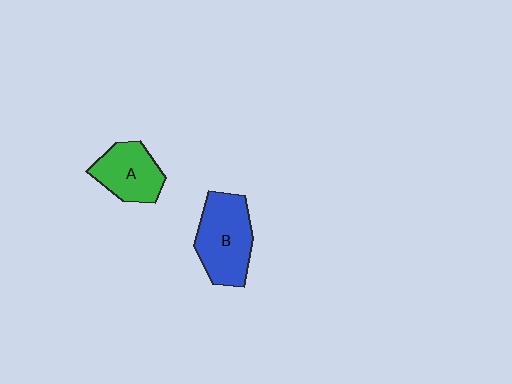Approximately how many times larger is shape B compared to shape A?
Approximately 1.3 times.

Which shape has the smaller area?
Shape A (green).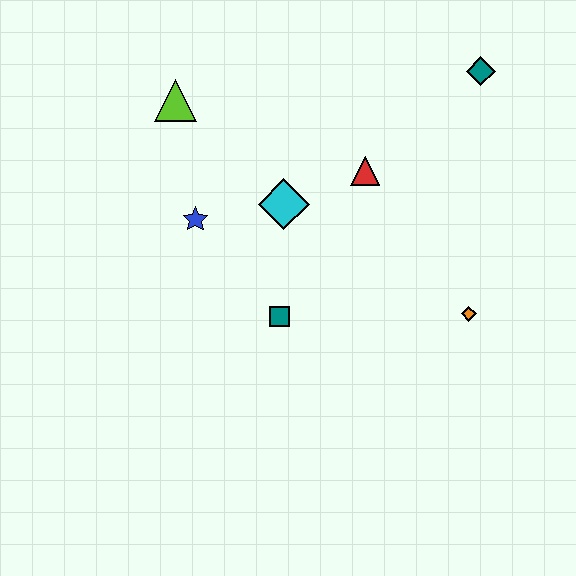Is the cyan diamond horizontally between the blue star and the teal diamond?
Yes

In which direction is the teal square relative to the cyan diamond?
The teal square is below the cyan diamond.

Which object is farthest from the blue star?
The teal diamond is farthest from the blue star.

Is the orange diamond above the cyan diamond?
No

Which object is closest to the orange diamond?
The red triangle is closest to the orange diamond.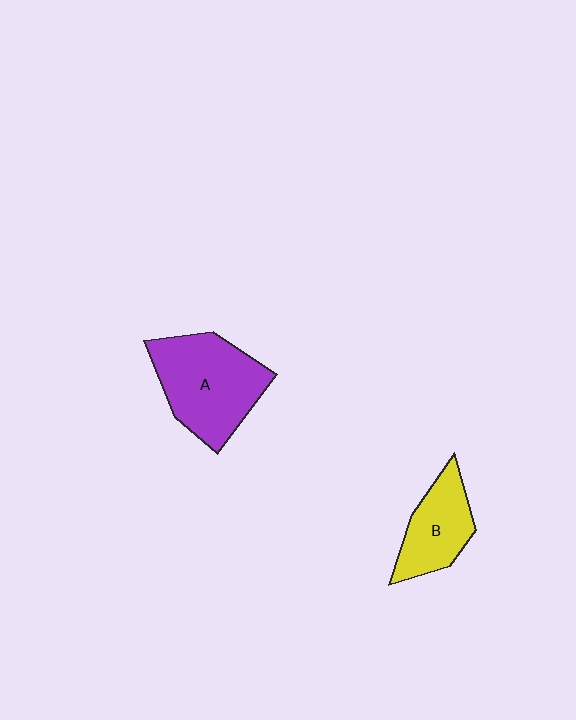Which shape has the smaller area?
Shape B (yellow).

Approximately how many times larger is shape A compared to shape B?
Approximately 1.6 times.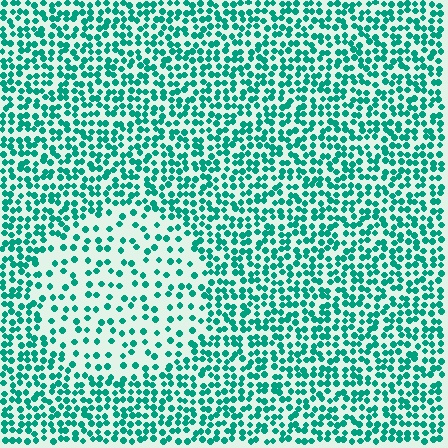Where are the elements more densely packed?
The elements are more densely packed outside the circle boundary.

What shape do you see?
I see a circle.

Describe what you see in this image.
The image contains small teal elements arranged at two different densities. A circle-shaped region is visible where the elements are less densely packed than the surrounding area.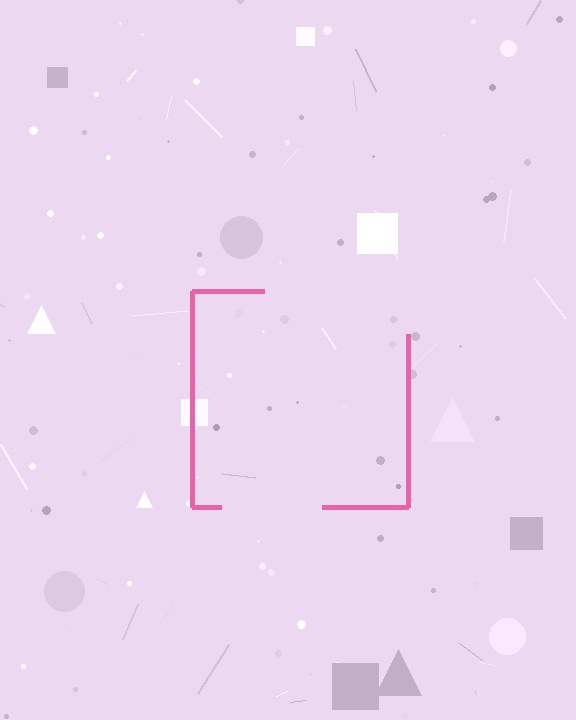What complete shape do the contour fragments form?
The contour fragments form a square.